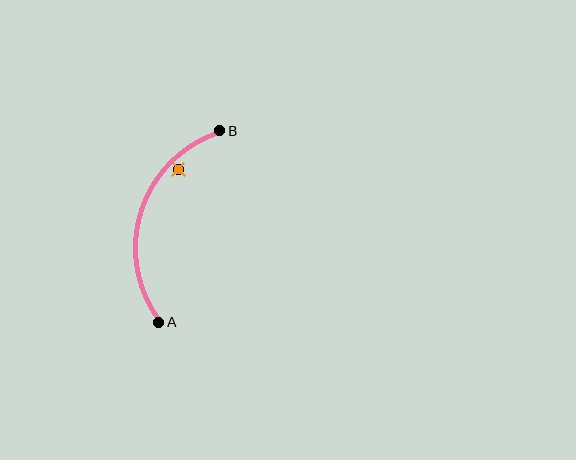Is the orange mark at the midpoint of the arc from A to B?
No — the orange mark does not lie on the arc at all. It sits slightly inside the curve.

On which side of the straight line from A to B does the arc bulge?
The arc bulges to the left of the straight line connecting A and B.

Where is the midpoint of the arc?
The arc midpoint is the point on the curve farthest from the straight line joining A and B. It sits to the left of that line.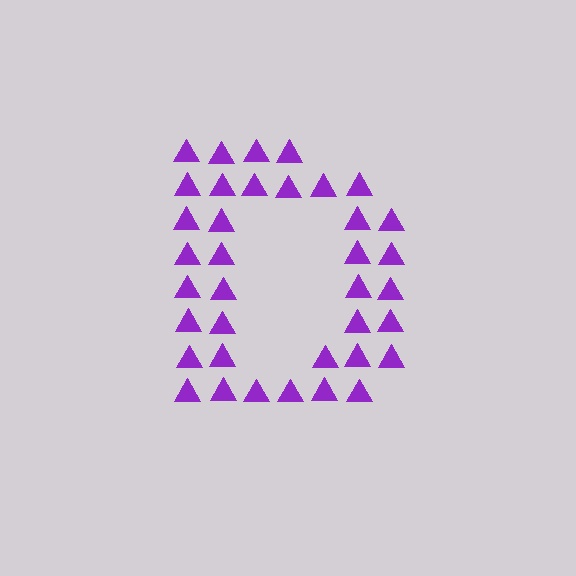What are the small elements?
The small elements are triangles.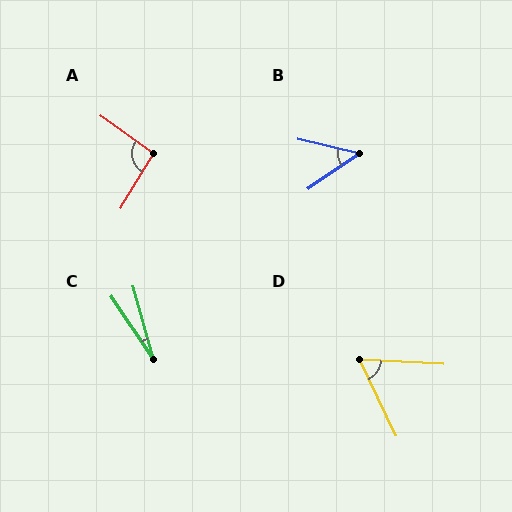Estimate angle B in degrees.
Approximately 48 degrees.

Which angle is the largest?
A, at approximately 94 degrees.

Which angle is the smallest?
C, at approximately 19 degrees.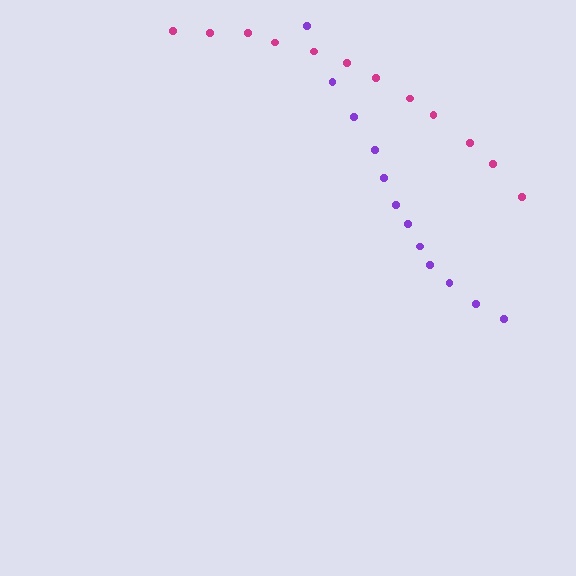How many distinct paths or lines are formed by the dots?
There are 2 distinct paths.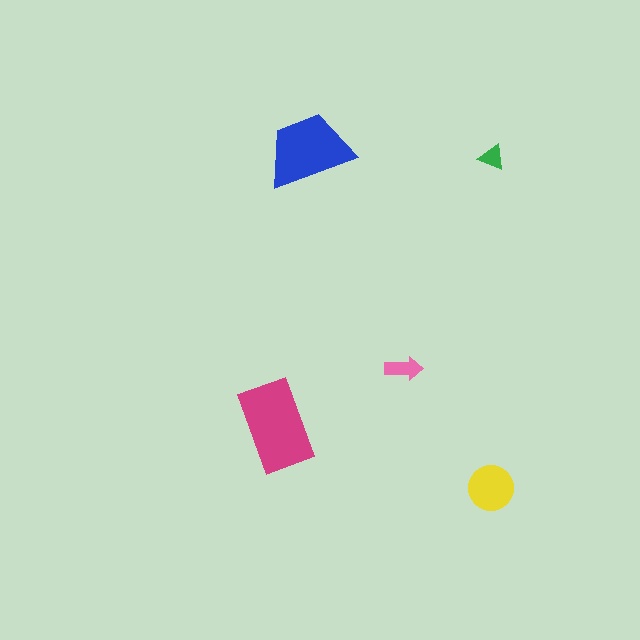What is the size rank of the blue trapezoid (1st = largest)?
2nd.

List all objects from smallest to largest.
The green triangle, the pink arrow, the yellow circle, the blue trapezoid, the magenta rectangle.